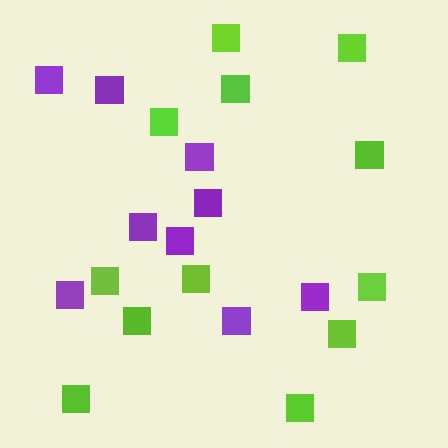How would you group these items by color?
There are 2 groups: one group of lime squares (12) and one group of purple squares (9).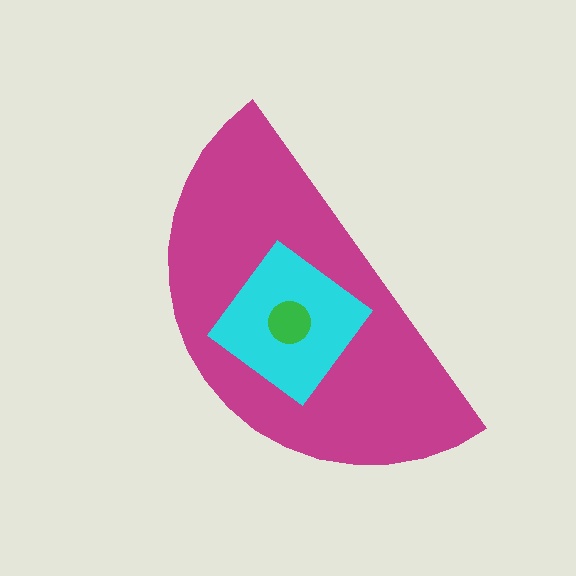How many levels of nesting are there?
3.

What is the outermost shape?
The magenta semicircle.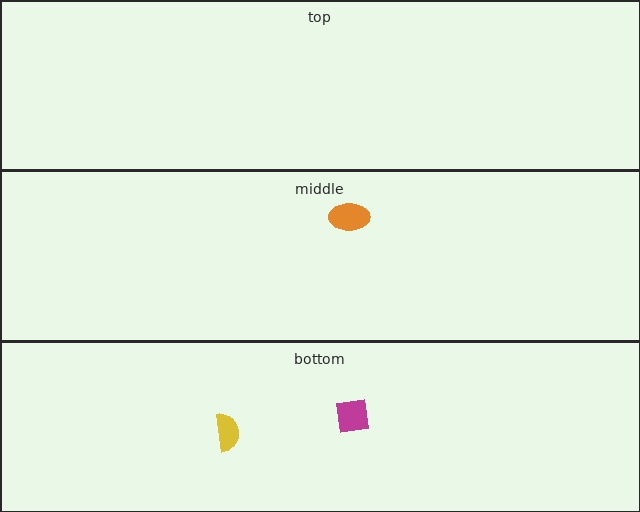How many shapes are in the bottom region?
2.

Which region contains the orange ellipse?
The middle region.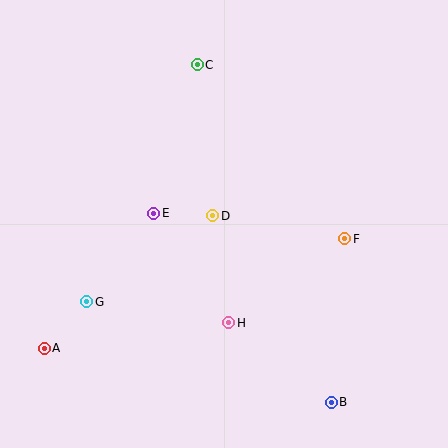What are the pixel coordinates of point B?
Point B is at (331, 402).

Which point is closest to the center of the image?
Point D at (213, 216) is closest to the center.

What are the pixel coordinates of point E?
Point E is at (154, 213).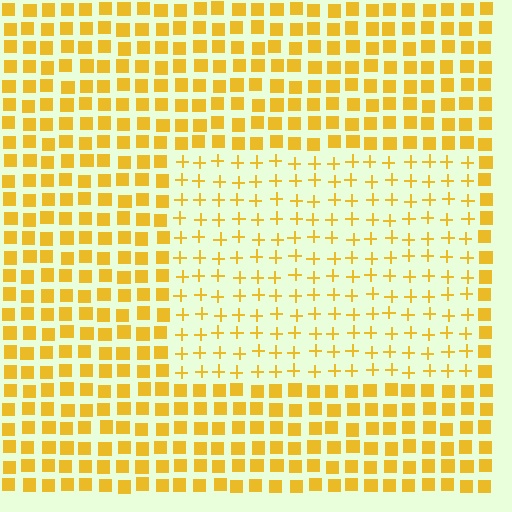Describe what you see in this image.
The image is filled with small yellow elements arranged in a uniform grid. A rectangle-shaped region contains plus signs, while the surrounding area contains squares. The boundary is defined purely by the change in element shape.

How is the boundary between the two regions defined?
The boundary is defined by a change in element shape: plus signs inside vs. squares outside. All elements share the same color and spacing.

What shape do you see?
I see a rectangle.